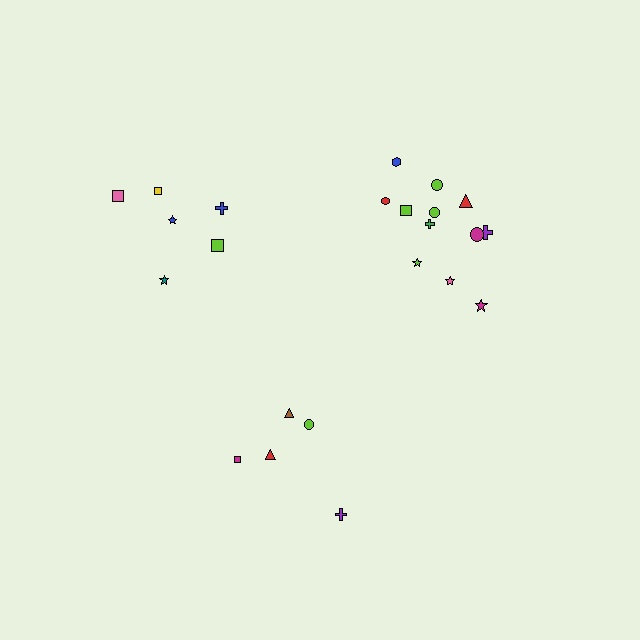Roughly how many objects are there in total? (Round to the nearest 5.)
Roughly 25 objects in total.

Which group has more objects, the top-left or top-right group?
The top-right group.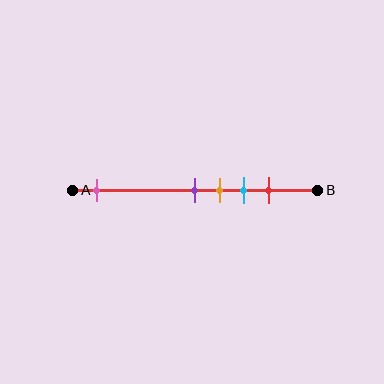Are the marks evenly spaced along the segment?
No, the marks are not evenly spaced.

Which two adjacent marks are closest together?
The purple and orange marks are the closest adjacent pair.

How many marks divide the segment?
There are 5 marks dividing the segment.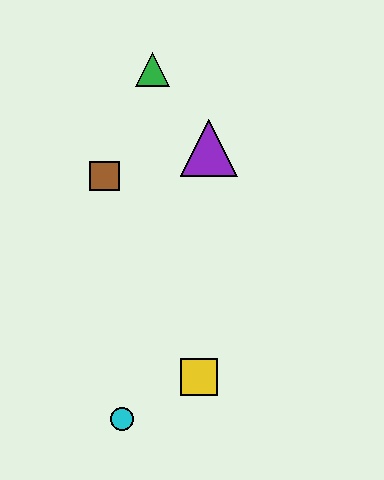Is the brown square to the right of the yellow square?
No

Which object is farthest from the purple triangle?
The cyan circle is farthest from the purple triangle.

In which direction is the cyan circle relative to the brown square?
The cyan circle is below the brown square.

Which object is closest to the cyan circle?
The yellow square is closest to the cyan circle.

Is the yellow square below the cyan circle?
No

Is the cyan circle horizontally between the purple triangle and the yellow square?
No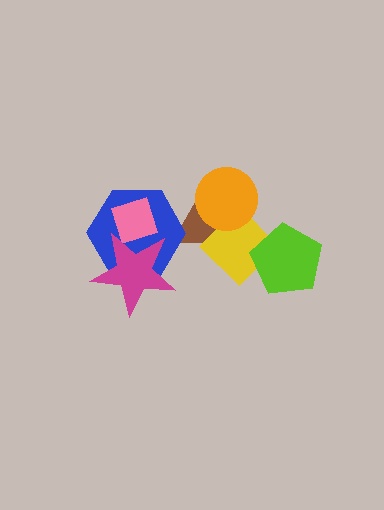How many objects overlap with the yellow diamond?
3 objects overlap with the yellow diamond.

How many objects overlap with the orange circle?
2 objects overlap with the orange circle.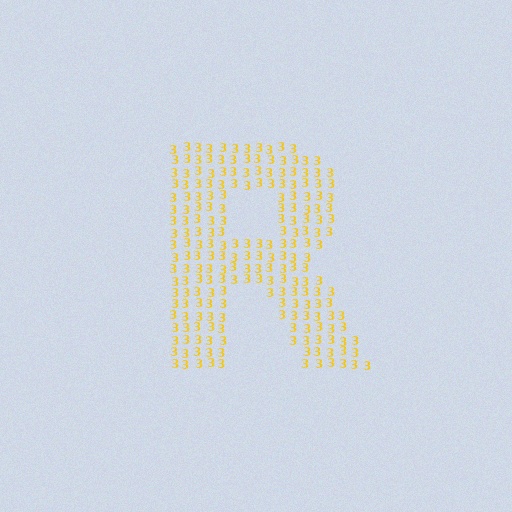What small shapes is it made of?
It is made of small digit 3's.